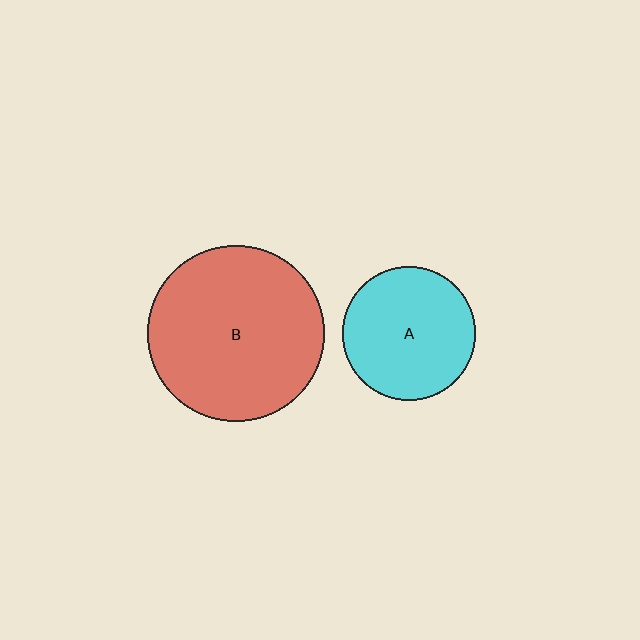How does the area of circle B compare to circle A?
Approximately 1.7 times.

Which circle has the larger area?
Circle B (red).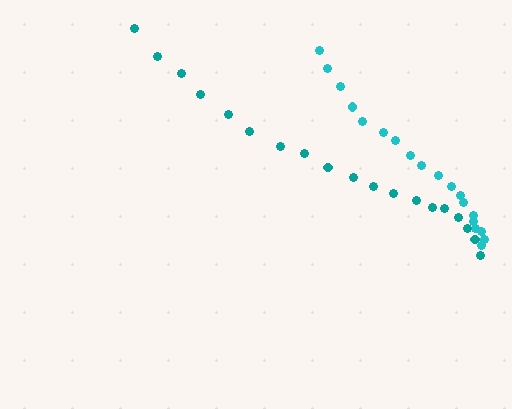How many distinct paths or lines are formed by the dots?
There are 2 distinct paths.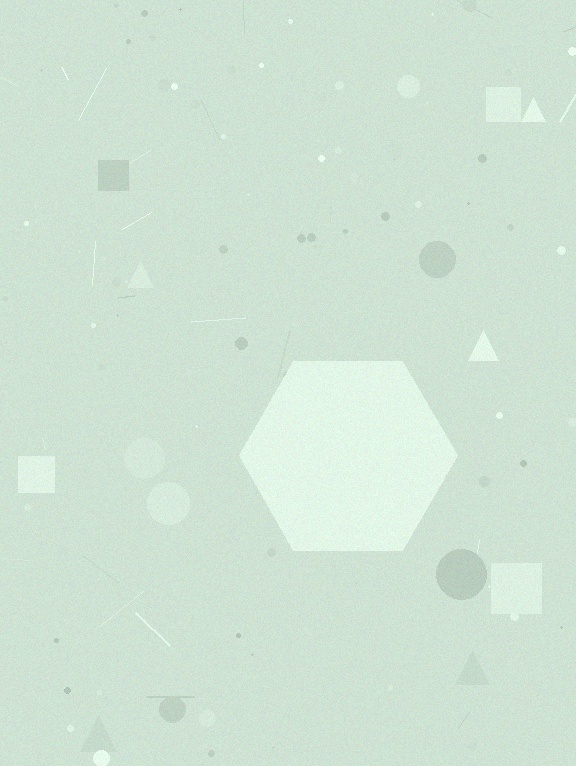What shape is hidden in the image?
A hexagon is hidden in the image.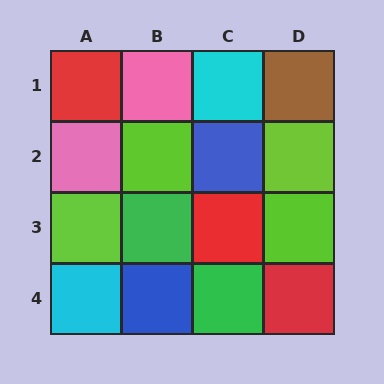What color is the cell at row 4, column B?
Blue.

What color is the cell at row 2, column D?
Lime.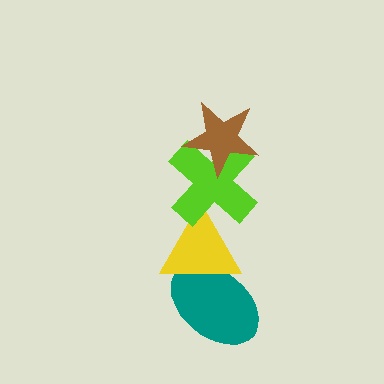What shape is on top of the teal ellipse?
The yellow triangle is on top of the teal ellipse.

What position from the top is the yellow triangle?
The yellow triangle is 3rd from the top.